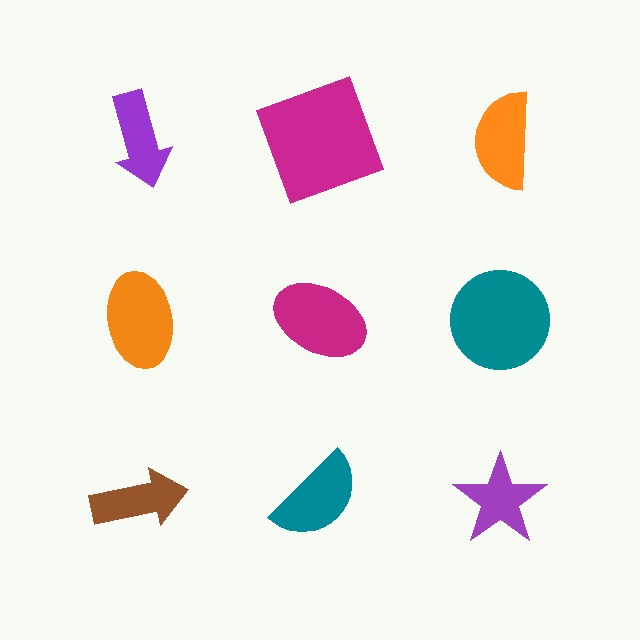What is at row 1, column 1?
A purple arrow.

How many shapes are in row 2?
3 shapes.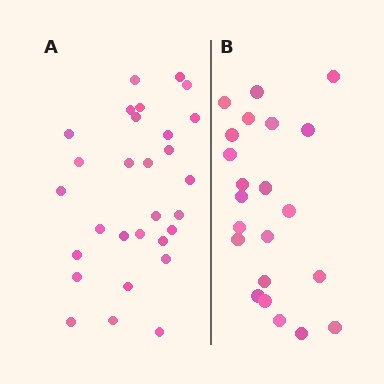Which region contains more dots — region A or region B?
Region A (the left region) has more dots.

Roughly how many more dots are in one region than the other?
Region A has roughly 8 or so more dots than region B.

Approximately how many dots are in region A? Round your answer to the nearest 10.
About 30 dots. (The exact count is 29, which rounds to 30.)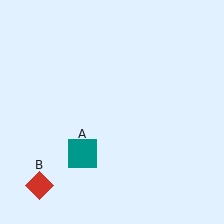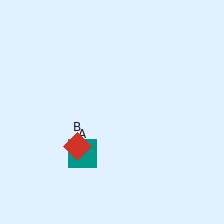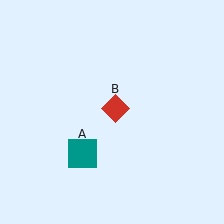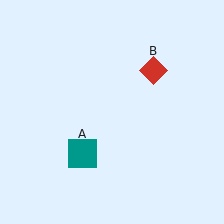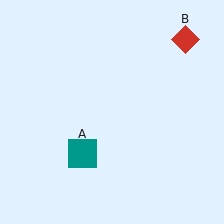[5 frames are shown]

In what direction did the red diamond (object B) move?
The red diamond (object B) moved up and to the right.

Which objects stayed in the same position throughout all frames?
Teal square (object A) remained stationary.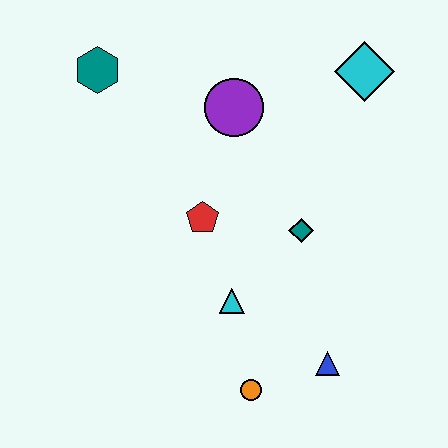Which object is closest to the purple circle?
The red pentagon is closest to the purple circle.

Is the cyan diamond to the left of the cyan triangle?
No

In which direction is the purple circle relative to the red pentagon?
The purple circle is above the red pentagon.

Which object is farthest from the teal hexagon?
The blue triangle is farthest from the teal hexagon.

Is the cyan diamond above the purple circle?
Yes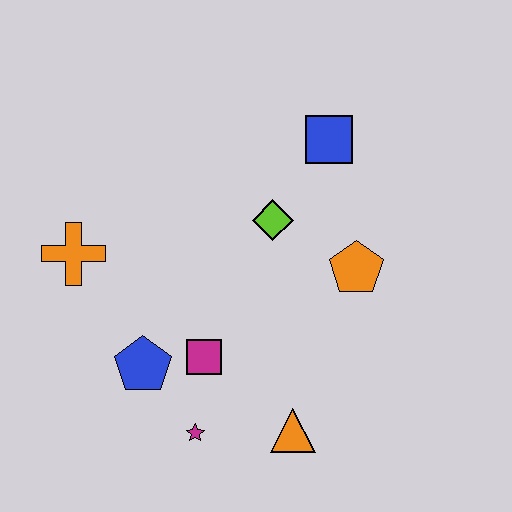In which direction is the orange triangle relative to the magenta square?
The orange triangle is to the right of the magenta square.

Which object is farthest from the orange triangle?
The blue square is farthest from the orange triangle.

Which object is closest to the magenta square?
The blue pentagon is closest to the magenta square.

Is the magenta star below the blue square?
Yes